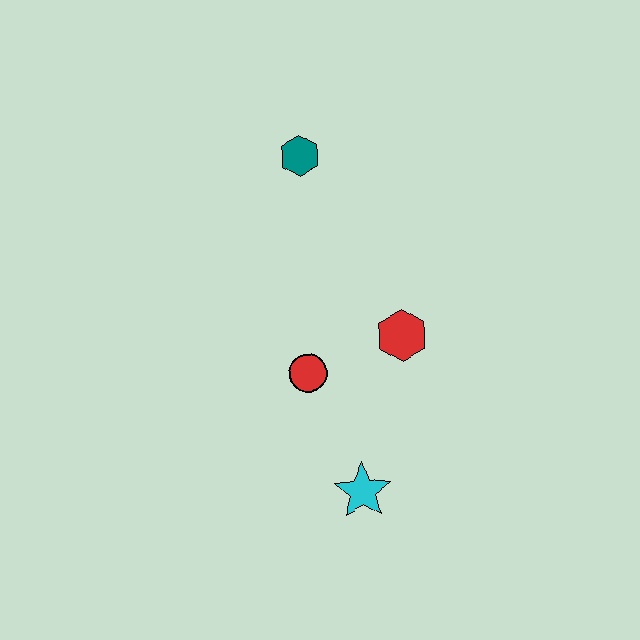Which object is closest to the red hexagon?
The red circle is closest to the red hexagon.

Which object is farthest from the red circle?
The teal hexagon is farthest from the red circle.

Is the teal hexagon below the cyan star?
No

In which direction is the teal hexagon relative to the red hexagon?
The teal hexagon is above the red hexagon.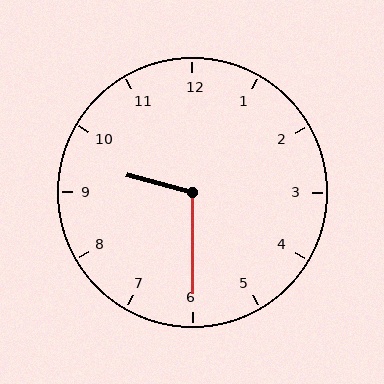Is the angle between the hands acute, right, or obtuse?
It is obtuse.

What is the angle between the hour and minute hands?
Approximately 105 degrees.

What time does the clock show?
9:30.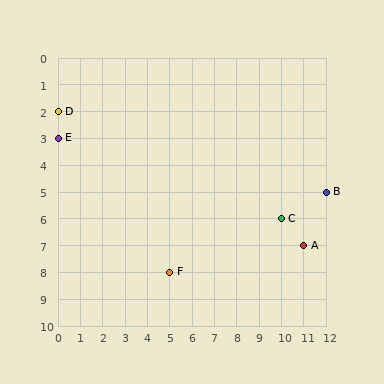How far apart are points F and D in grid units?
Points F and D are 5 columns and 6 rows apart (about 7.8 grid units diagonally).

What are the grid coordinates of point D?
Point D is at grid coordinates (0, 2).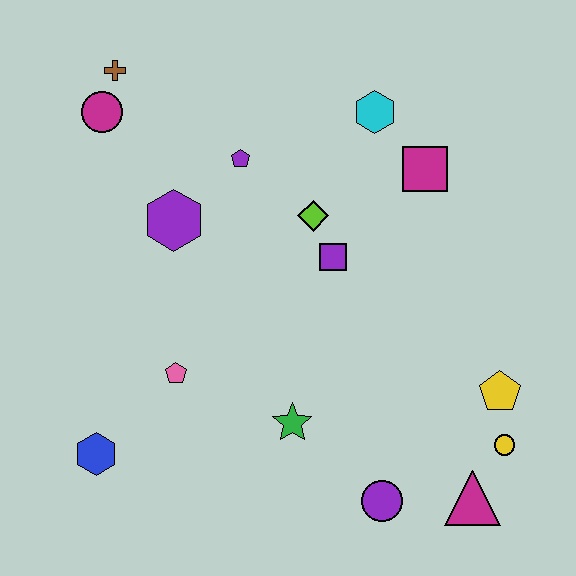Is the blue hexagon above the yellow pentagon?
No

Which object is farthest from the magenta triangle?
The brown cross is farthest from the magenta triangle.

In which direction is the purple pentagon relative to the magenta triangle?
The purple pentagon is above the magenta triangle.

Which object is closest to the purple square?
The lime diamond is closest to the purple square.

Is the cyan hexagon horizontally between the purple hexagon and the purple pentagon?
No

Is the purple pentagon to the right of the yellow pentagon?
No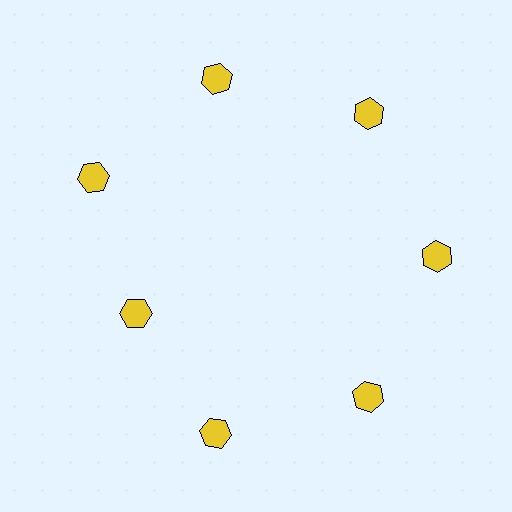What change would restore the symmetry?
The symmetry would be restored by moving it outward, back onto the ring so that all 7 hexagons sit at equal angles and equal distance from the center.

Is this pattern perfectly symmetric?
No. The 7 yellow hexagons are arranged in a ring, but one element near the 8 o'clock position is pulled inward toward the center, breaking the 7-fold rotational symmetry.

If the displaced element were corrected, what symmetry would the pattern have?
It would have 7-fold rotational symmetry — the pattern would map onto itself every 51 degrees.